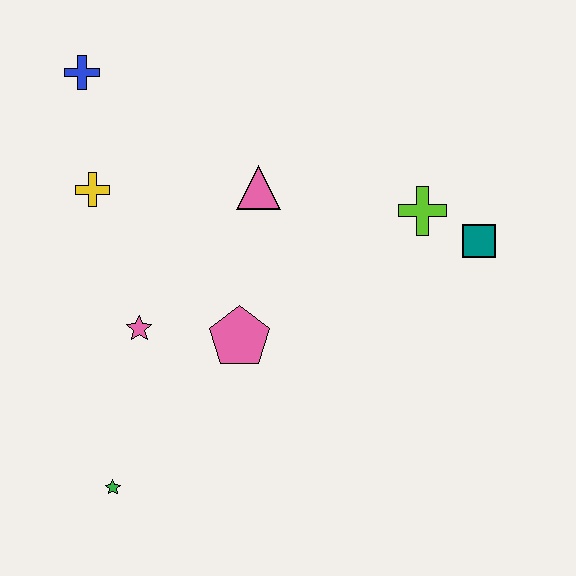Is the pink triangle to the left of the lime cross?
Yes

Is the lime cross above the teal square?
Yes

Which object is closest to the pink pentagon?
The pink star is closest to the pink pentagon.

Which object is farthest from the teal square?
The green star is farthest from the teal square.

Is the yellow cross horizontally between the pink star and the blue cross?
Yes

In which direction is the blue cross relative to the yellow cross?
The blue cross is above the yellow cross.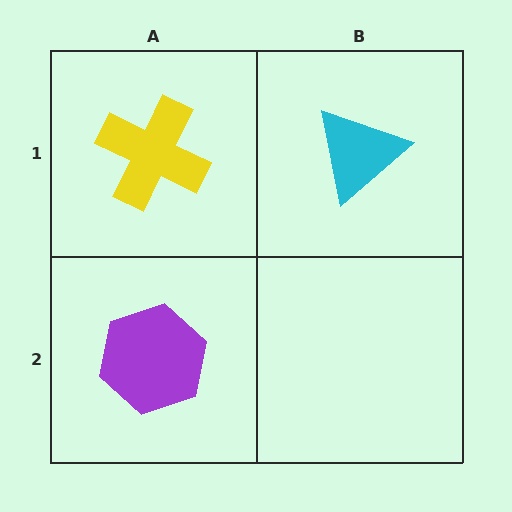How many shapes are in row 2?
1 shape.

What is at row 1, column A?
A yellow cross.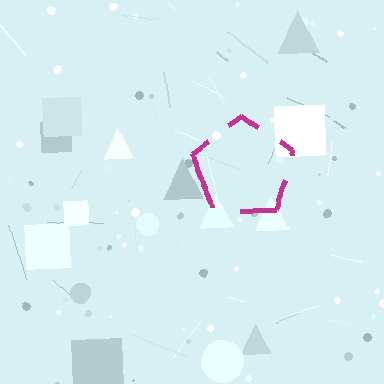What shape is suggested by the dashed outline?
The dashed outline suggests a pentagon.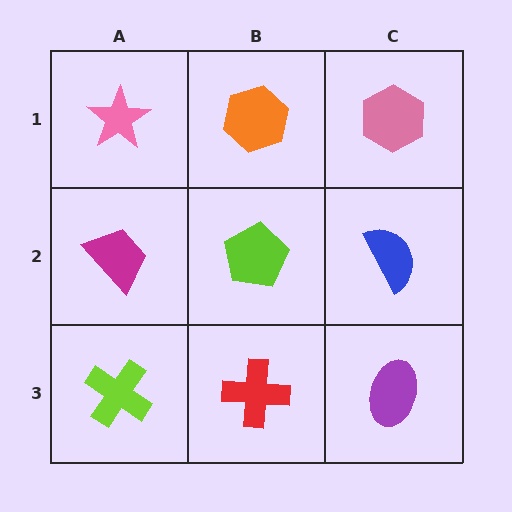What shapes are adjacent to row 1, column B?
A lime pentagon (row 2, column B), a pink star (row 1, column A), a pink hexagon (row 1, column C).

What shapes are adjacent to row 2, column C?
A pink hexagon (row 1, column C), a purple ellipse (row 3, column C), a lime pentagon (row 2, column B).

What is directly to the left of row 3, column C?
A red cross.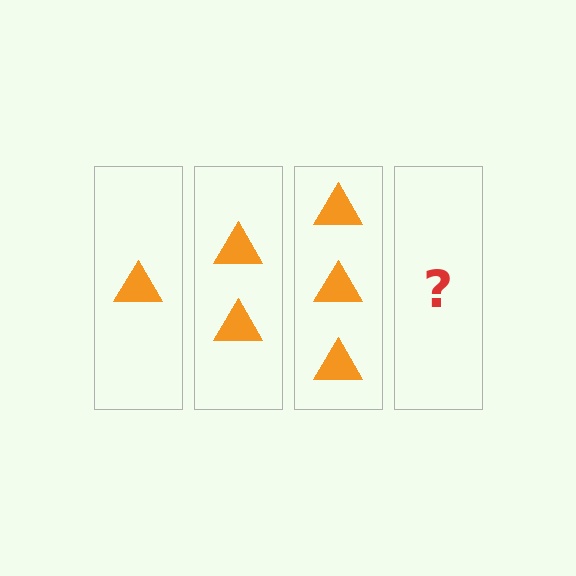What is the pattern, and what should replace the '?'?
The pattern is that each step adds one more triangle. The '?' should be 4 triangles.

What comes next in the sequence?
The next element should be 4 triangles.